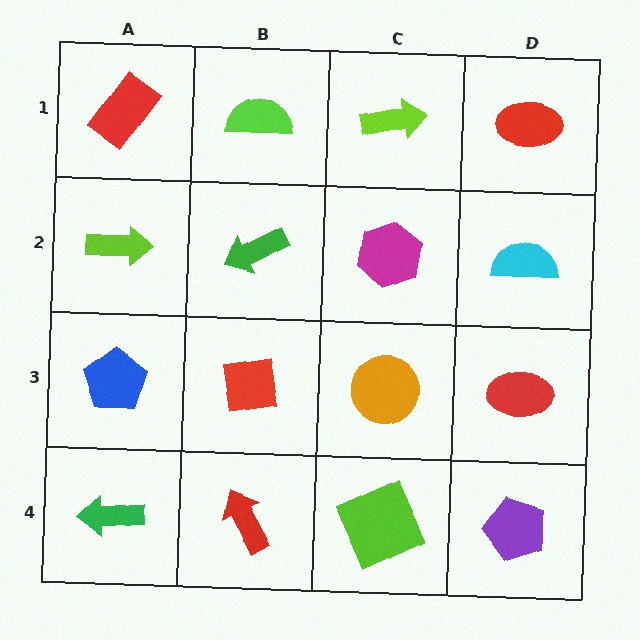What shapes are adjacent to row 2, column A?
A red rectangle (row 1, column A), a blue pentagon (row 3, column A), a green arrow (row 2, column B).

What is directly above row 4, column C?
An orange circle.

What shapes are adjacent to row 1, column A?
A lime arrow (row 2, column A), a lime semicircle (row 1, column B).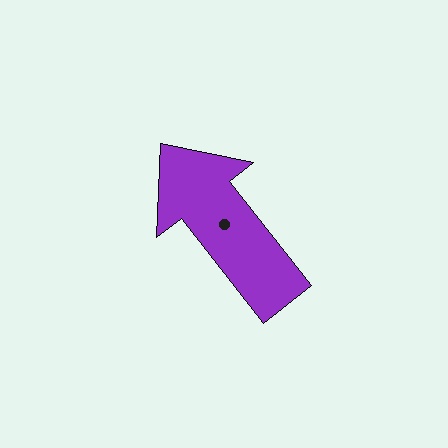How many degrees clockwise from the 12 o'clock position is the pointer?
Approximately 322 degrees.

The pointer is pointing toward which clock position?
Roughly 11 o'clock.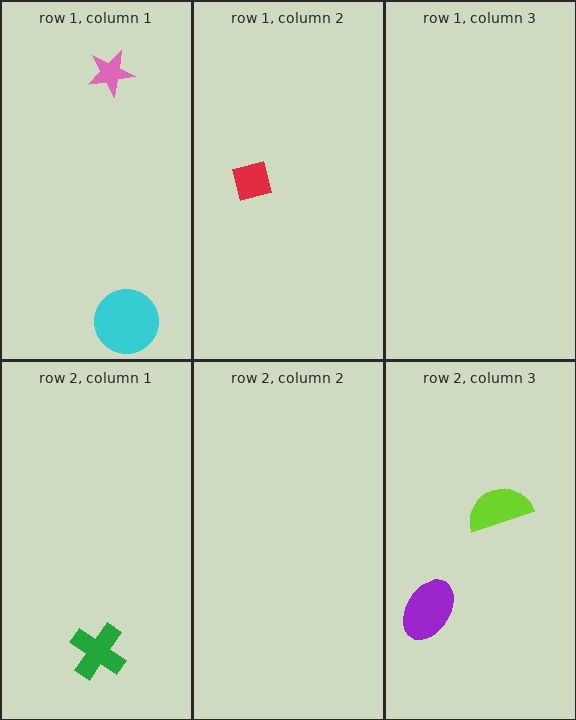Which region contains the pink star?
The row 1, column 1 region.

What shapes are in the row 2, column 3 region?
The purple ellipse, the lime semicircle.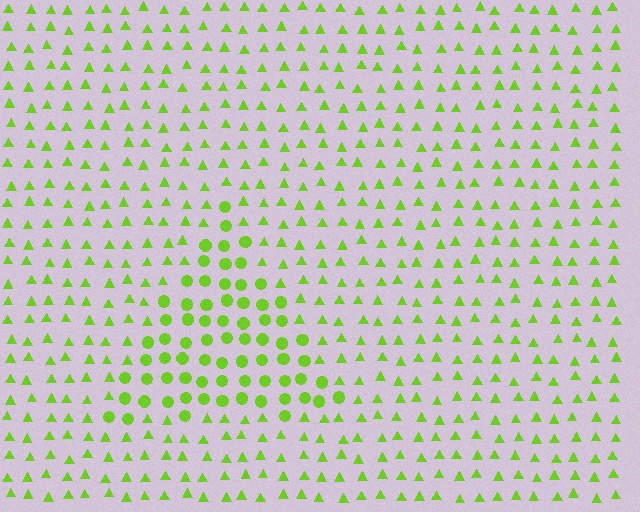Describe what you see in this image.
The image is filled with small lime elements arranged in a uniform grid. A triangle-shaped region contains circles, while the surrounding area contains triangles. The boundary is defined purely by the change in element shape.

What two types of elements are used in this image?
The image uses circles inside the triangle region and triangles outside it.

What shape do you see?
I see a triangle.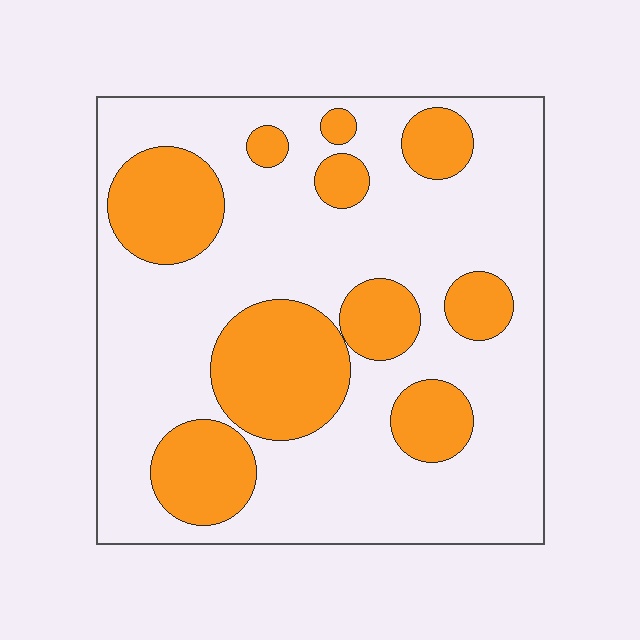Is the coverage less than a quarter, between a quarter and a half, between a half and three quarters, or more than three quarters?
Between a quarter and a half.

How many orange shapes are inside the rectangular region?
10.